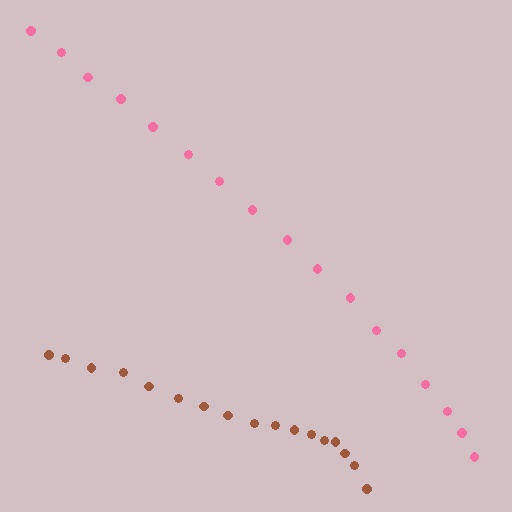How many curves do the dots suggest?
There are 2 distinct paths.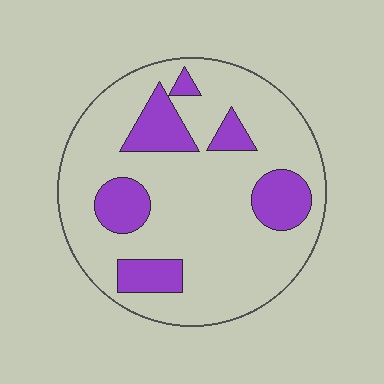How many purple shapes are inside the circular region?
6.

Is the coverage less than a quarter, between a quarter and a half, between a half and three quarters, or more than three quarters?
Less than a quarter.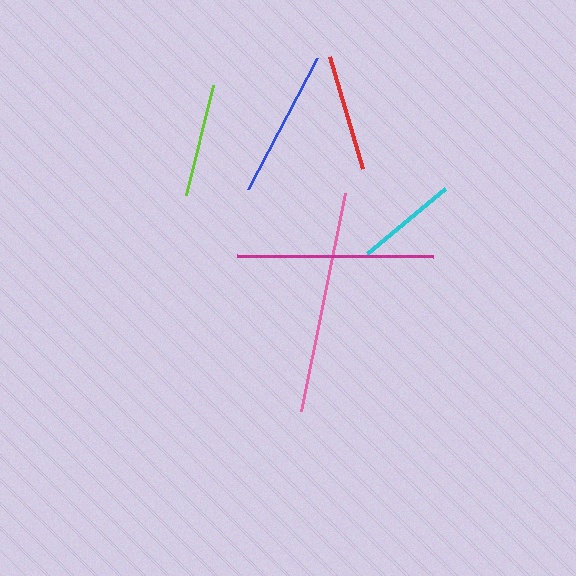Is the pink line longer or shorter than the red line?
The pink line is longer than the red line.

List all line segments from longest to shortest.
From longest to shortest: pink, magenta, blue, red, lime, cyan.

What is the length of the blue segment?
The blue segment is approximately 148 pixels long.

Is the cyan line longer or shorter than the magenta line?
The magenta line is longer than the cyan line.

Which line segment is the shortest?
The cyan line is the shortest at approximately 102 pixels.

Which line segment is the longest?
The pink line is the longest at approximately 222 pixels.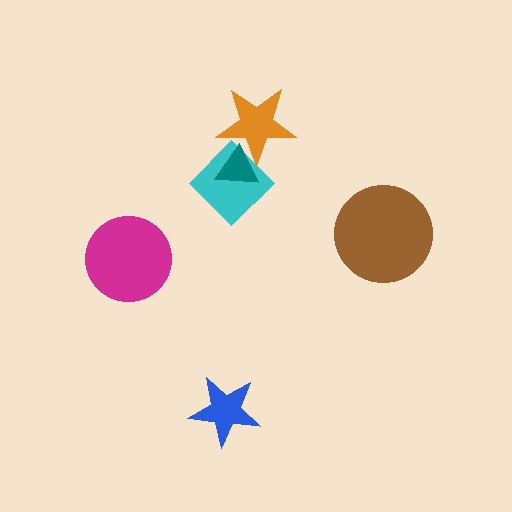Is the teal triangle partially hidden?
Yes, it is partially covered by another shape.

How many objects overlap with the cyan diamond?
2 objects overlap with the cyan diamond.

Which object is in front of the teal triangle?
The orange star is in front of the teal triangle.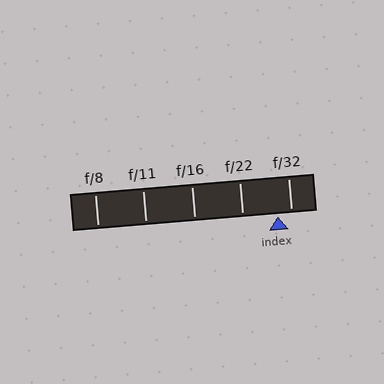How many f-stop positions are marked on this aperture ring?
There are 5 f-stop positions marked.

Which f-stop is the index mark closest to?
The index mark is closest to f/32.